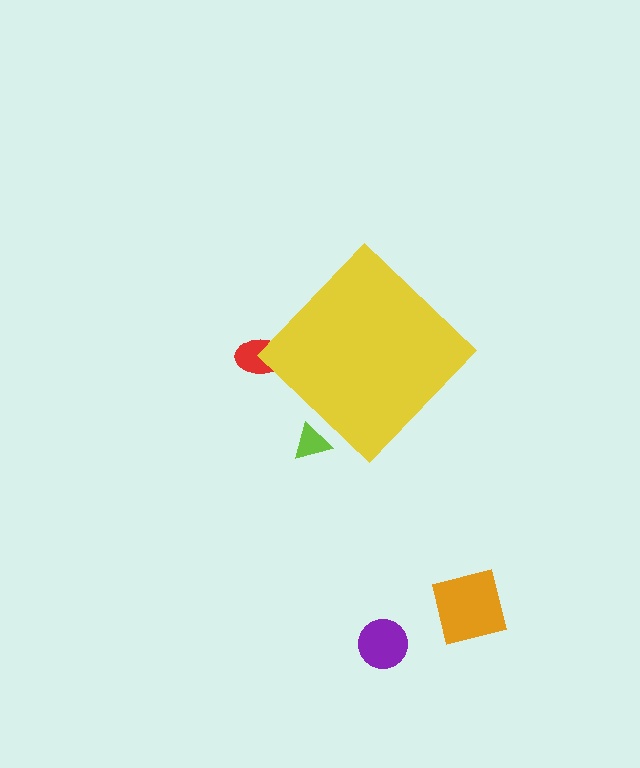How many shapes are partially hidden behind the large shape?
2 shapes are partially hidden.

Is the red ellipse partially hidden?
Yes, the red ellipse is partially hidden behind the yellow diamond.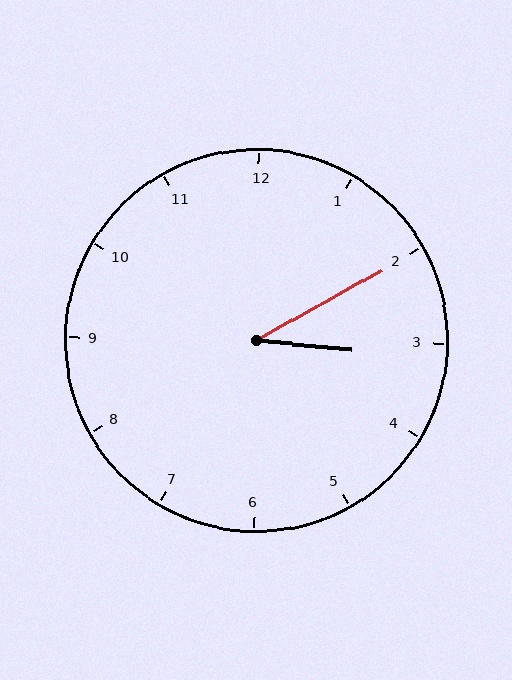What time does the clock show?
3:10.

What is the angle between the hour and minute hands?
Approximately 35 degrees.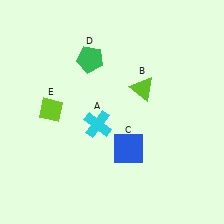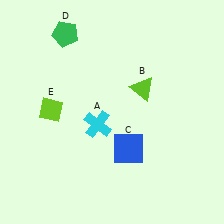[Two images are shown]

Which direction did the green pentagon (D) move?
The green pentagon (D) moved up.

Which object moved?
The green pentagon (D) moved up.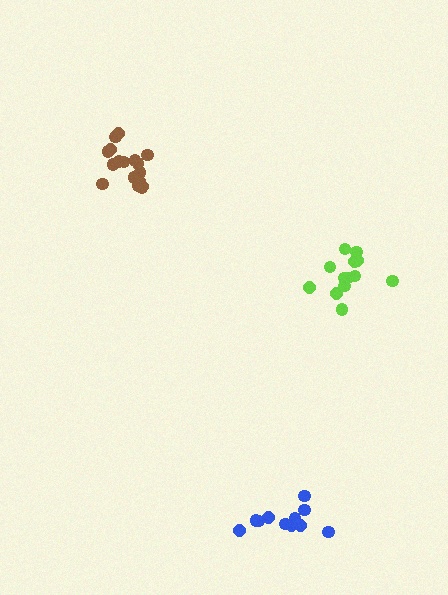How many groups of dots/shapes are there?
There are 3 groups.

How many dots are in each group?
Group 1: 11 dots, Group 2: 17 dots, Group 3: 13 dots (41 total).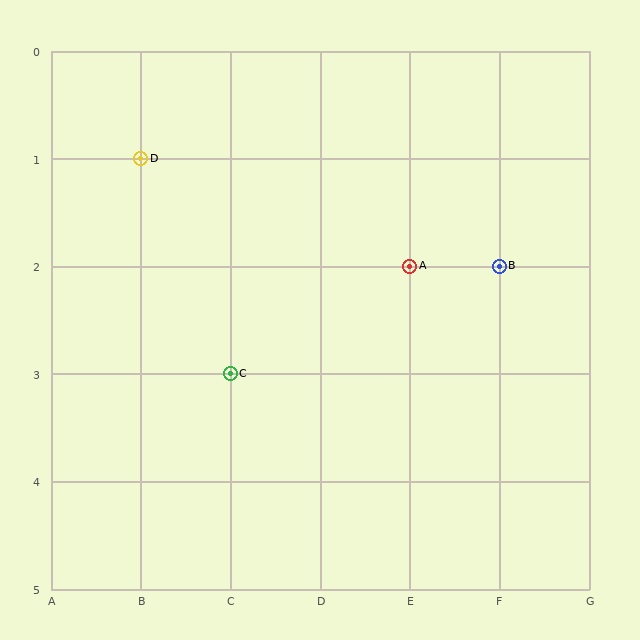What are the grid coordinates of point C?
Point C is at grid coordinates (C, 3).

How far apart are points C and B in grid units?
Points C and B are 3 columns and 1 row apart (about 3.2 grid units diagonally).